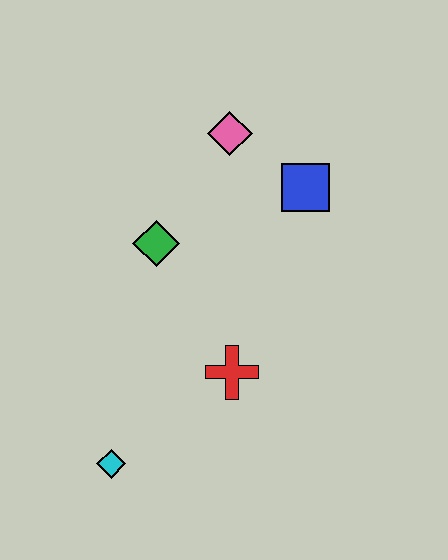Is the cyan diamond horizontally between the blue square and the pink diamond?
No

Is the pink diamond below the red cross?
No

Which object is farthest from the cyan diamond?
The pink diamond is farthest from the cyan diamond.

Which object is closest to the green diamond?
The pink diamond is closest to the green diamond.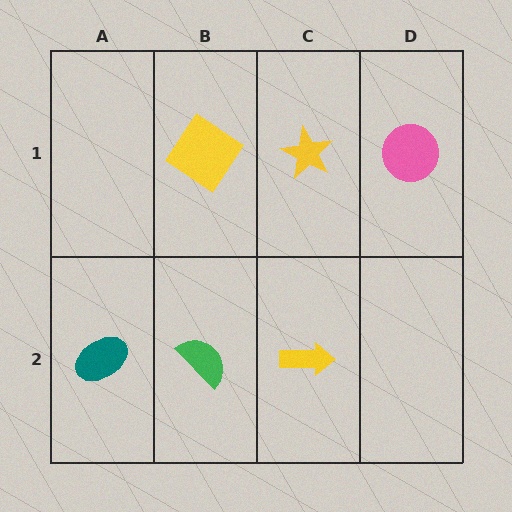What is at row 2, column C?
A yellow arrow.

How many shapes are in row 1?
3 shapes.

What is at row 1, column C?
A yellow star.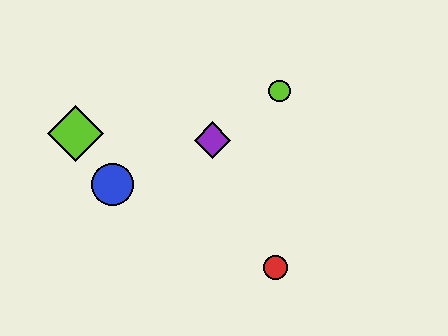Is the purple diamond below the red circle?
No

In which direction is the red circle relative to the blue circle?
The red circle is to the right of the blue circle.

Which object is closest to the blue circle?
The lime diamond is closest to the blue circle.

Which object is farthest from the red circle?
The lime diamond is farthest from the red circle.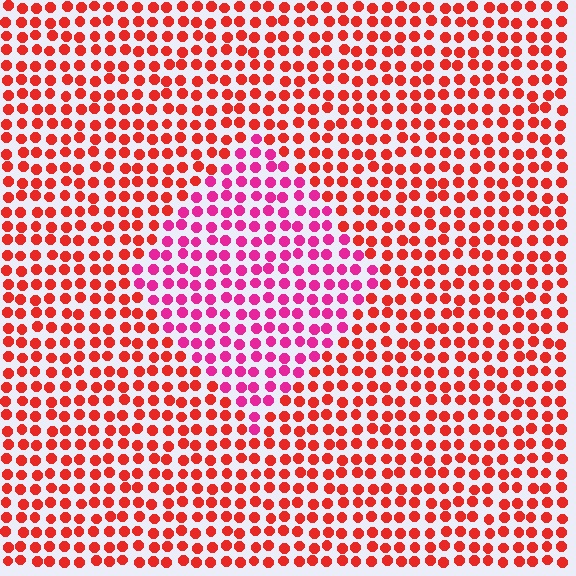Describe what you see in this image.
The image is filled with small red elements in a uniform arrangement. A diamond-shaped region is visible where the elements are tinted to a slightly different hue, forming a subtle color boundary.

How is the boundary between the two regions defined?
The boundary is defined purely by a slight shift in hue (about 38 degrees). Spacing, size, and orientation are identical on both sides.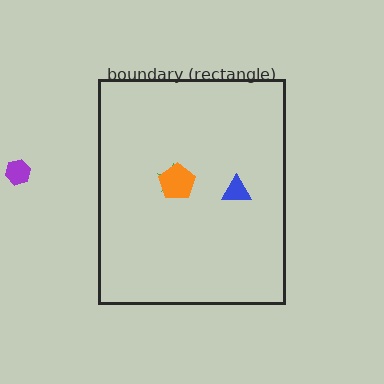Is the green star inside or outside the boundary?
Inside.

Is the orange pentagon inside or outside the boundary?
Inside.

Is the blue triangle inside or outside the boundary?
Inside.